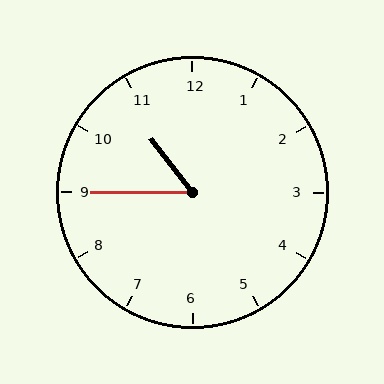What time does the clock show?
10:45.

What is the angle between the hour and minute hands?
Approximately 52 degrees.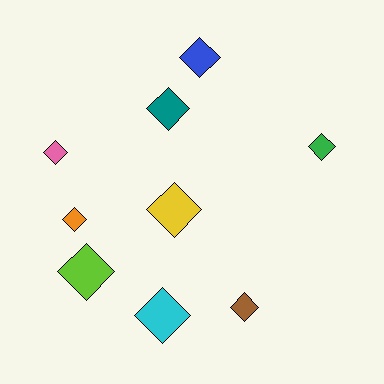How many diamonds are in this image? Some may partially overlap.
There are 9 diamonds.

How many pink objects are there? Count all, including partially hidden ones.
There is 1 pink object.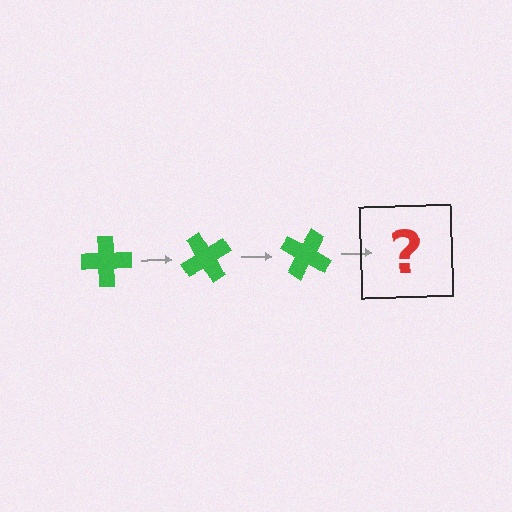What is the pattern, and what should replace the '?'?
The pattern is that the cross rotates 60 degrees each step. The '?' should be a green cross rotated 180 degrees.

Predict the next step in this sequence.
The next step is a green cross rotated 180 degrees.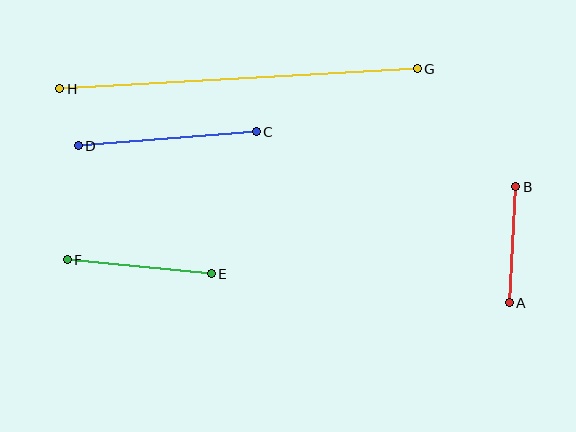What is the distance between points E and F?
The distance is approximately 145 pixels.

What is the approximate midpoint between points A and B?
The midpoint is at approximately (513, 245) pixels.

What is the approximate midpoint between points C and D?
The midpoint is at approximately (167, 139) pixels.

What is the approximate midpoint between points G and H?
The midpoint is at approximately (239, 79) pixels.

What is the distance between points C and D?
The distance is approximately 179 pixels.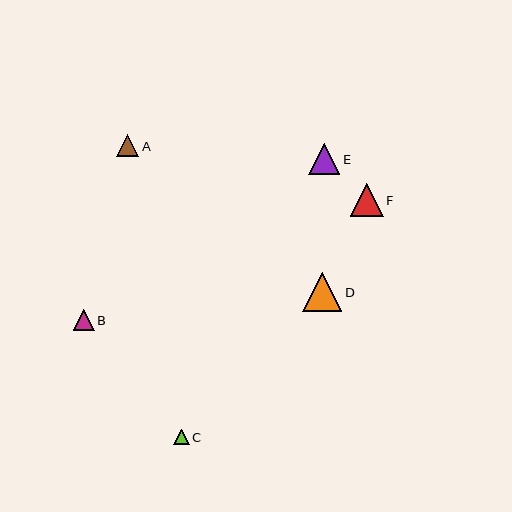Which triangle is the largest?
Triangle D is the largest with a size of approximately 39 pixels.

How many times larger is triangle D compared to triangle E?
Triangle D is approximately 1.3 times the size of triangle E.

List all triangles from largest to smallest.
From largest to smallest: D, F, E, A, B, C.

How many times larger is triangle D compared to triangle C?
Triangle D is approximately 2.5 times the size of triangle C.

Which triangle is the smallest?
Triangle C is the smallest with a size of approximately 16 pixels.